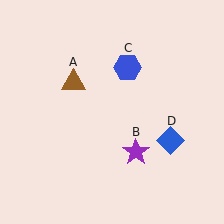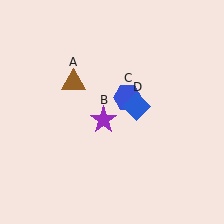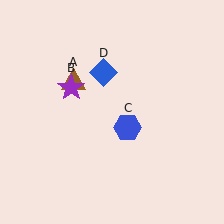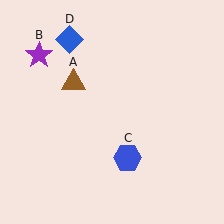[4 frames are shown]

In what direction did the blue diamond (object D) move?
The blue diamond (object D) moved up and to the left.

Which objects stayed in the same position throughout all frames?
Brown triangle (object A) remained stationary.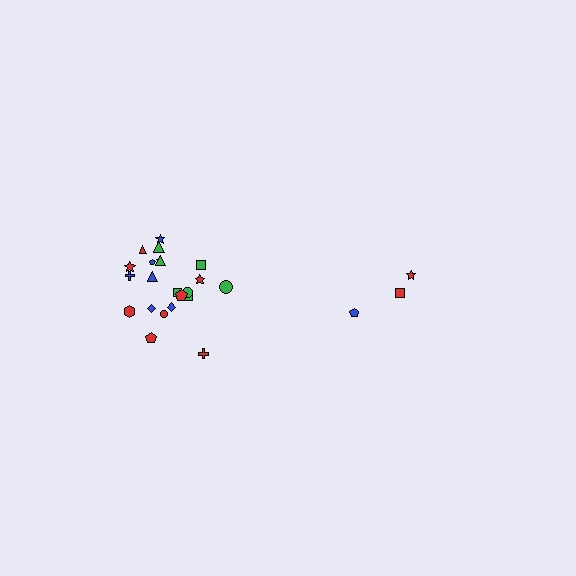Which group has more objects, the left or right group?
The left group.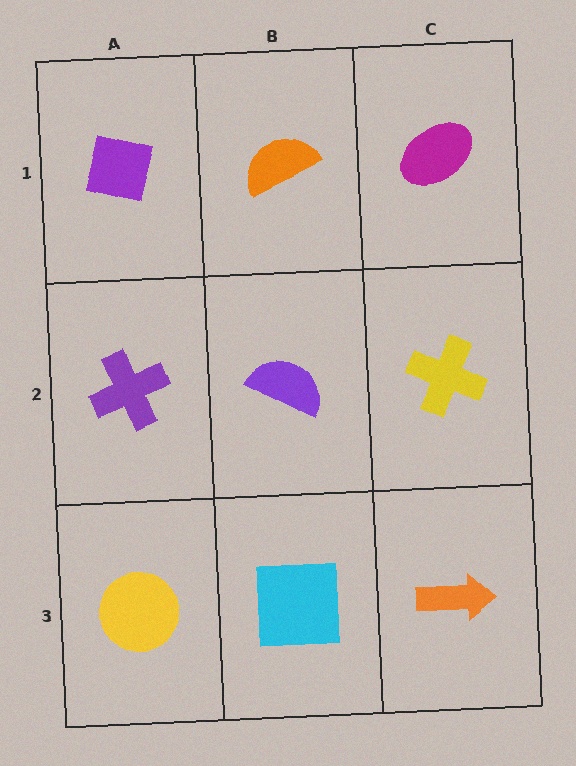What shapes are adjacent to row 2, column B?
An orange semicircle (row 1, column B), a cyan square (row 3, column B), a purple cross (row 2, column A), a yellow cross (row 2, column C).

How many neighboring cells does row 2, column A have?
3.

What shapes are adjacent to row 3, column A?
A purple cross (row 2, column A), a cyan square (row 3, column B).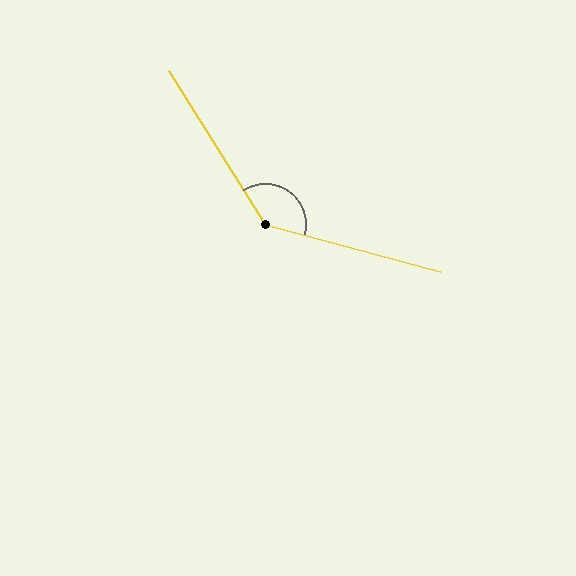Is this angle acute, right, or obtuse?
It is obtuse.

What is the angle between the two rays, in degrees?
Approximately 137 degrees.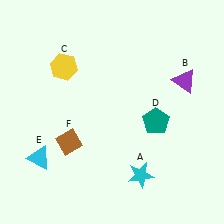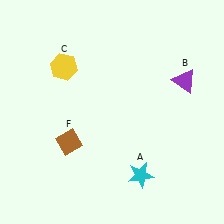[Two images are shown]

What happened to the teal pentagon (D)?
The teal pentagon (D) was removed in Image 2. It was in the bottom-right area of Image 1.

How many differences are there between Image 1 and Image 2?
There are 2 differences between the two images.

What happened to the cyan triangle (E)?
The cyan triangle (E) was removed in Image 2. It was in the bottom-left area of Image 1.